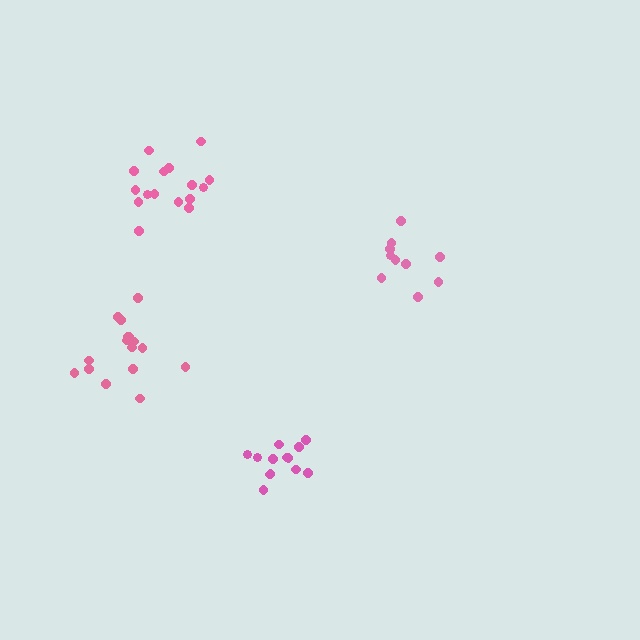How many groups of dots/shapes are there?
There are 4 groups.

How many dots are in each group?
Group 1: 10 dots, Group 2: 16 dots, Group 3: 16 dots, Group 4: 13 dots (55 total).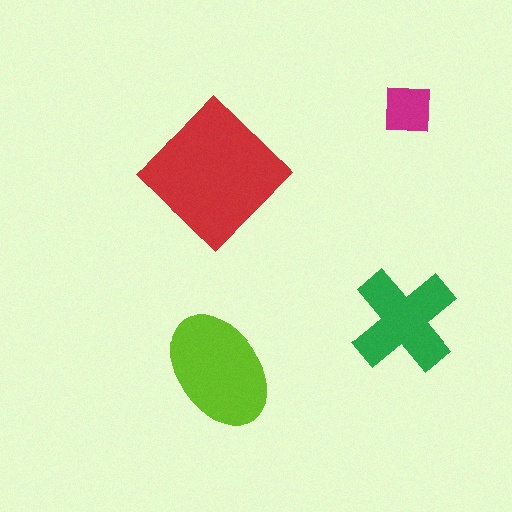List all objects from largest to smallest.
The red diamond, the lime ellipse, the green cross, the magenta square.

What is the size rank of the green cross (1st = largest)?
3rd.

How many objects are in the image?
There are 4 objects in the image.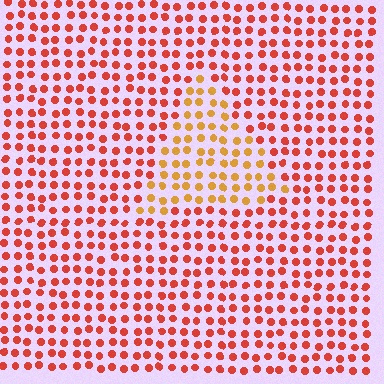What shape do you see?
I see a triangle.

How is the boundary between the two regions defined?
The boundary is defined purely by a slight shift in hue (about 34 degrees). Spacing, size, and orientation are identical on both sides.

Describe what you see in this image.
The image is filled with small red elements in a uniform arrangement. A triangle-shaped region is visible where the elements are tinted to a slightly different hue, forming a subtle color boundary.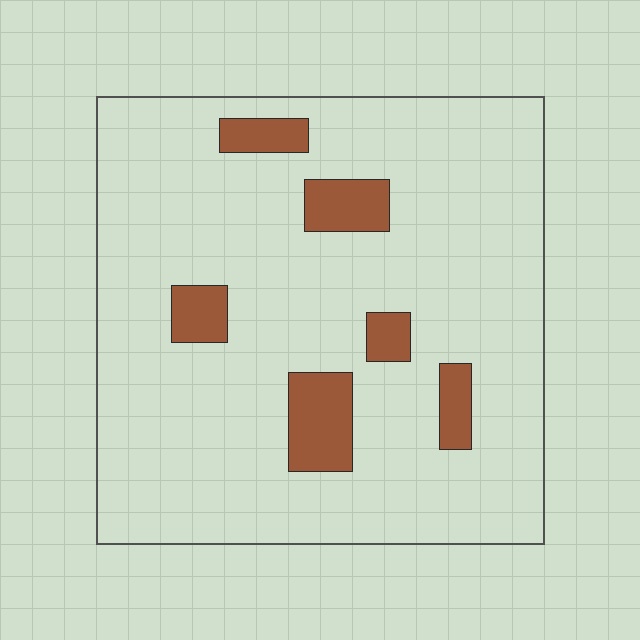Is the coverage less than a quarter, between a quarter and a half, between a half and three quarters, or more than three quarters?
Less than a quarter.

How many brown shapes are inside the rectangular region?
6.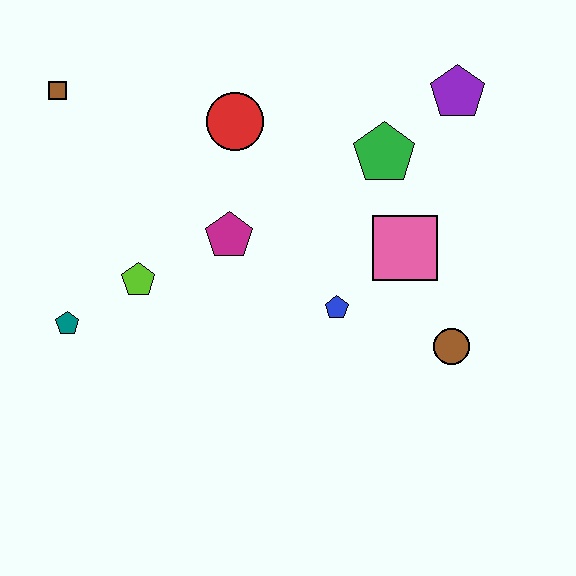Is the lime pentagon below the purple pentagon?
Yes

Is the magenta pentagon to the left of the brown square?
No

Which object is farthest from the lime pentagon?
The purple pentagon is farthest from the lime pentagon.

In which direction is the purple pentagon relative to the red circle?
The purple pentagon is to the right of the red circle.